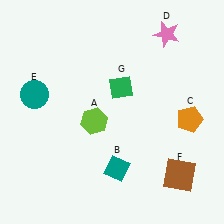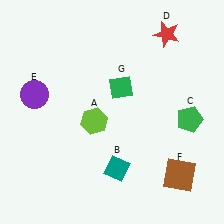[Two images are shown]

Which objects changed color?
C changed from orange to green. D changed from pink to red. E changed from teal to purple.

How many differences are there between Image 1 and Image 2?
There are 3 differences between the two images.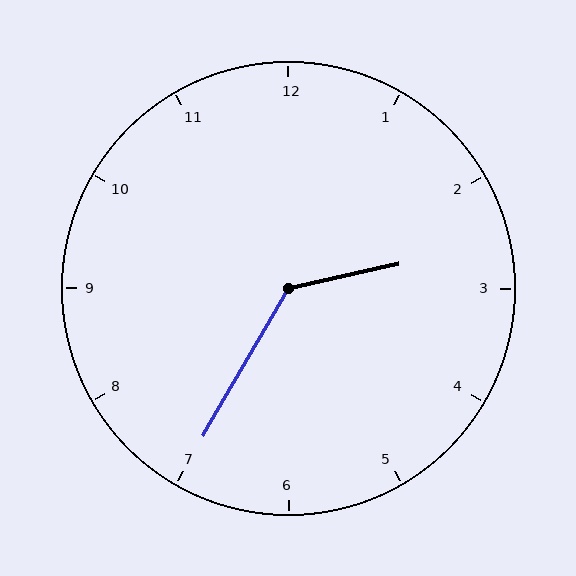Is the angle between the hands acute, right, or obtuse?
It is obtuse.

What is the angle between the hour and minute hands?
Approximately 132 degrees.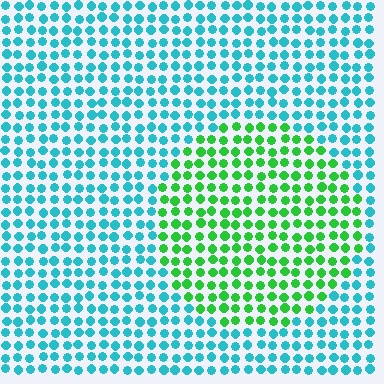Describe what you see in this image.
The image is filled with small cyan elements in a uniform arrangement. A circle-shaped region is visible where the elements are tinted to a slightly different hue, forming a subtle color boundary.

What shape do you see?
I see a circle.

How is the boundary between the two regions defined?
The boundary is defined purely by a slight shift in hue (about 59 degrees). Spacing, size, and orientation are identical on both sides.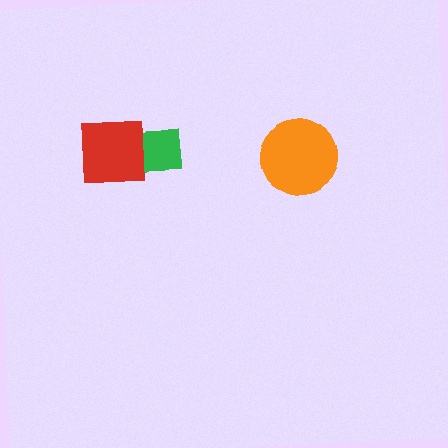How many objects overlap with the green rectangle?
1 object overlaps with the green rectangle.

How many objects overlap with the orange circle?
0 objects overlap with the orange circle.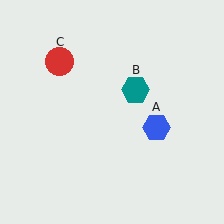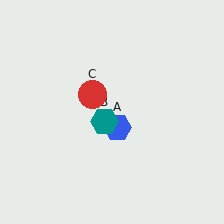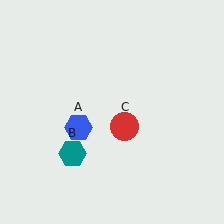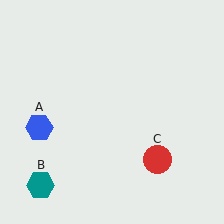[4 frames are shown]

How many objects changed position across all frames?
3 objects changed position: blue hexagon (object A), teal hexagon (object B), red circle (object C).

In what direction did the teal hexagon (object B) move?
The teal hexagon (object B) moved down and to the left.